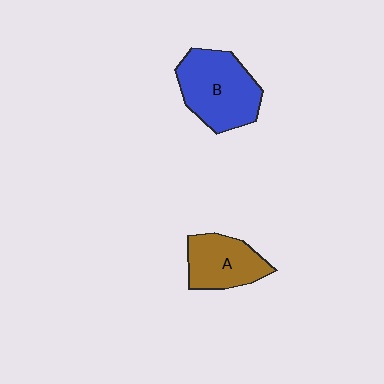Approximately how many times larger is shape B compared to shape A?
Approximately 1.4 times.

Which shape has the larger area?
Shape B (blue).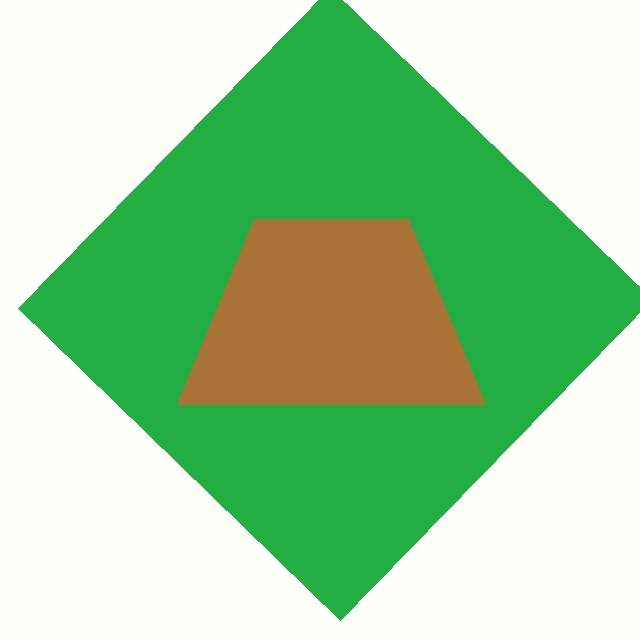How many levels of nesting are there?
2.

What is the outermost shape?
The green diamond.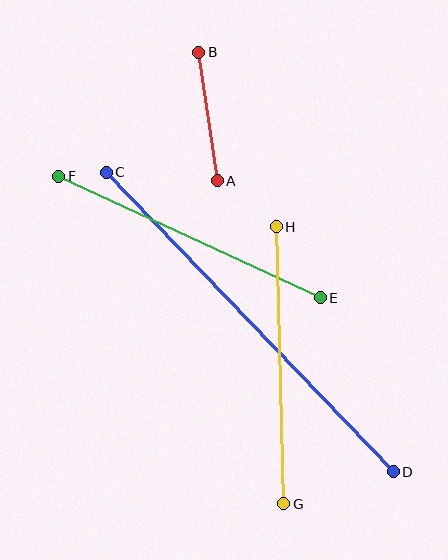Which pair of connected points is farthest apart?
Points C and D are farthest apart.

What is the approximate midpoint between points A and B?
The midpoint is at approximately (208, 116) pixels.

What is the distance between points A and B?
The distance is approximately 130 pixels.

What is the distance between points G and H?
The distance is approximately 277 pixels.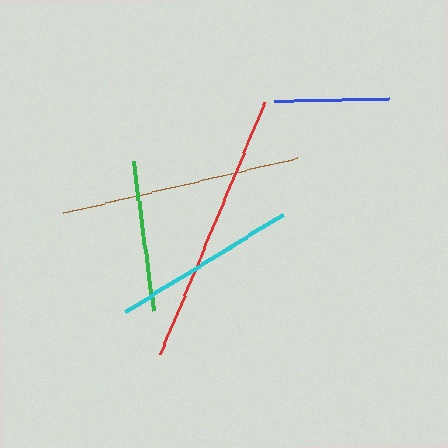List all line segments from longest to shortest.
From longest to shortest: red, brown, cyan, green, blue.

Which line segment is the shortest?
The blue line is the shortest at approximately 116 pixels.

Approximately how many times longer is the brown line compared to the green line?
The brown line is approximately 1.6 times the length of the green line.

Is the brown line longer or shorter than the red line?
The red line is longer than the brown line.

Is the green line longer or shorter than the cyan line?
The cyan line is longer than the green line.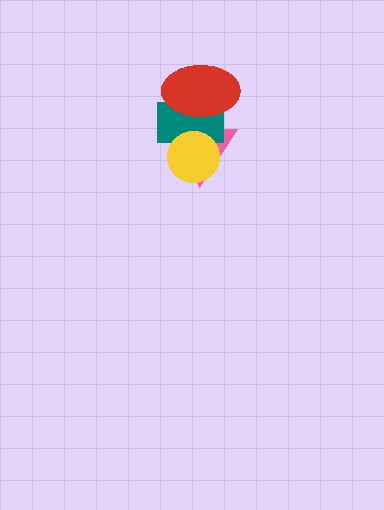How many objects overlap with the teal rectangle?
3 objects overlap with the teal rectangle.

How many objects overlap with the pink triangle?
3 objects overlap with the pink triangle.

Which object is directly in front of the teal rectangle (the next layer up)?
The yellow circle is directly in front of the teal rectangle.